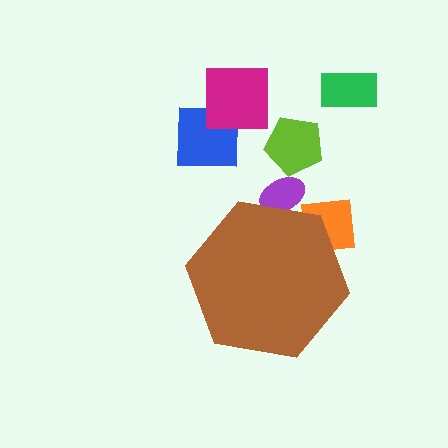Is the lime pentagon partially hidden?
No, the lime pentagon is fully visible.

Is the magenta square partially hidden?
No, the magenta square is fully visible.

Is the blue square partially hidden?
No, the blue square is fully visible.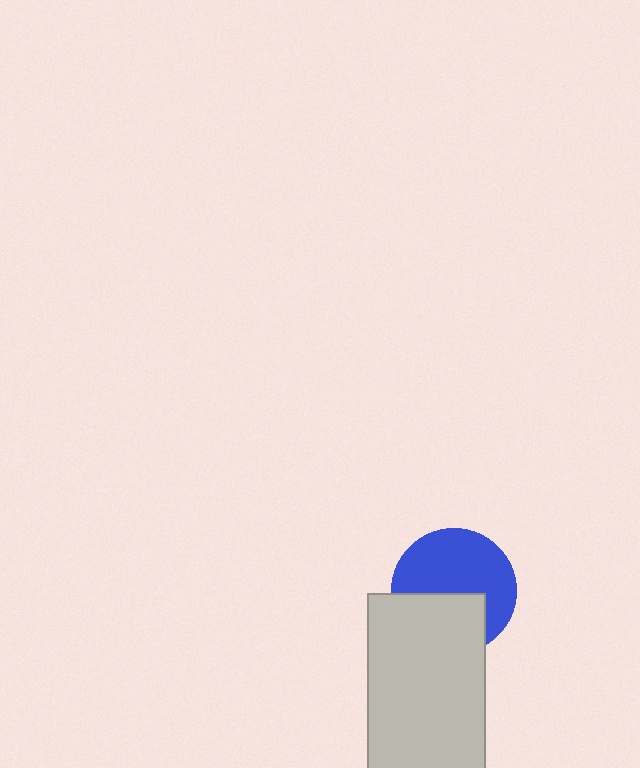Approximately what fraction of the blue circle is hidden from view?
Roughly 38% of the blue circle is hidden behind the light gray rectangle.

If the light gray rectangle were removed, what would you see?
You would see the complete blue circle.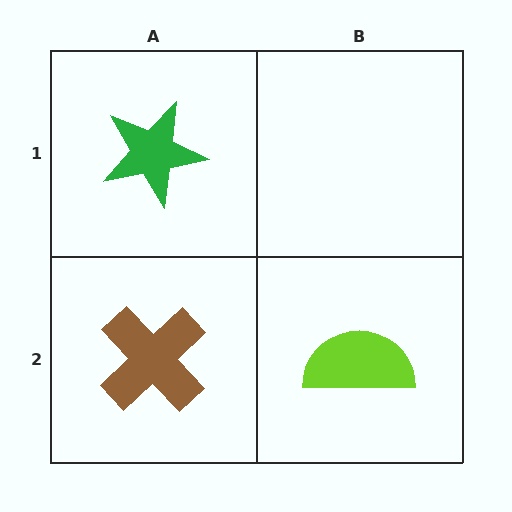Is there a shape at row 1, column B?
No, that cell is empty.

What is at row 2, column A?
A brown cross.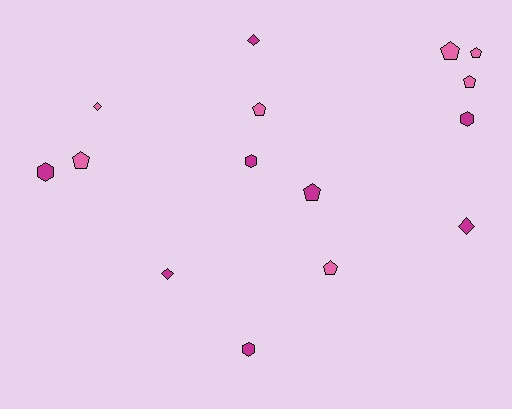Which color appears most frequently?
Magenta, with 8 objects.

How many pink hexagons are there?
There are no pink hexagons.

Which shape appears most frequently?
Pentagon, with 7 objects.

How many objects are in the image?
There are 15 objects.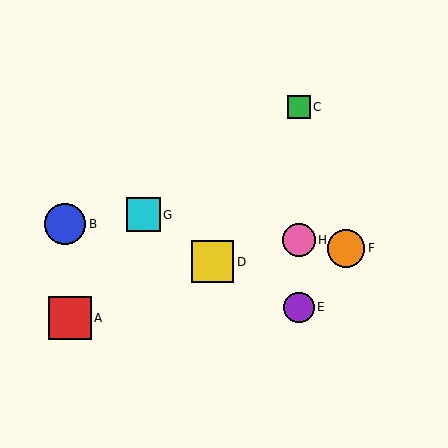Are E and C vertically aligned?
Yes, both are at x≈299.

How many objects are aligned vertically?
3 objects (C, E, H) are aligned vertically.